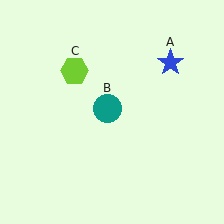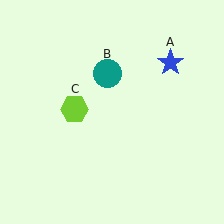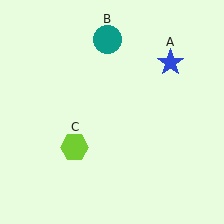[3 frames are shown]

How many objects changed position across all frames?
2 objects changed position: teal circle (object B), lime hexagon (object C).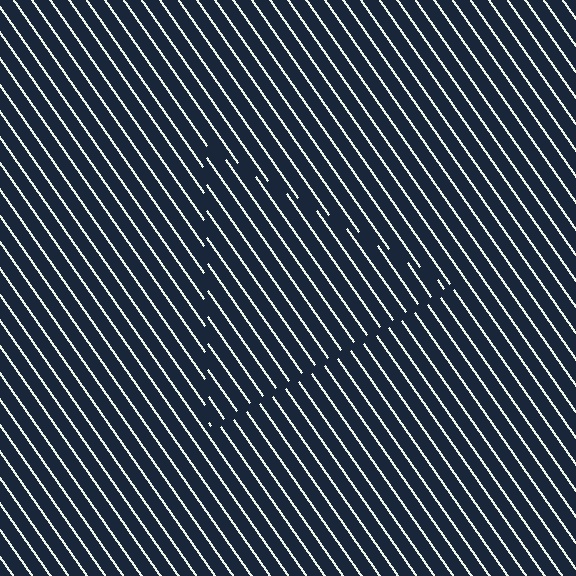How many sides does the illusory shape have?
3 sides — the line-ends trace a triangle.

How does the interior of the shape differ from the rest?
The interior of the shape contains the same grating, shifted by half a period — the contour is defined by the phase discontinuity where line-ends from the inner and outer gratings abut.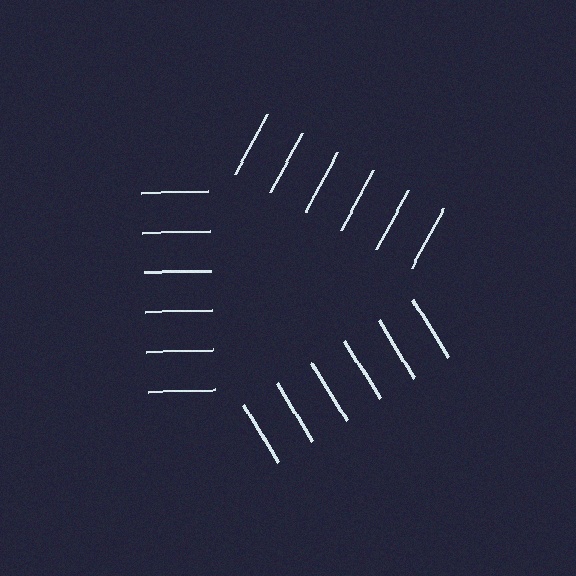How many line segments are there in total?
18 — 6 along each of the 3 edges.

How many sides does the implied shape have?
3 sides — the line-ends trace a triangle.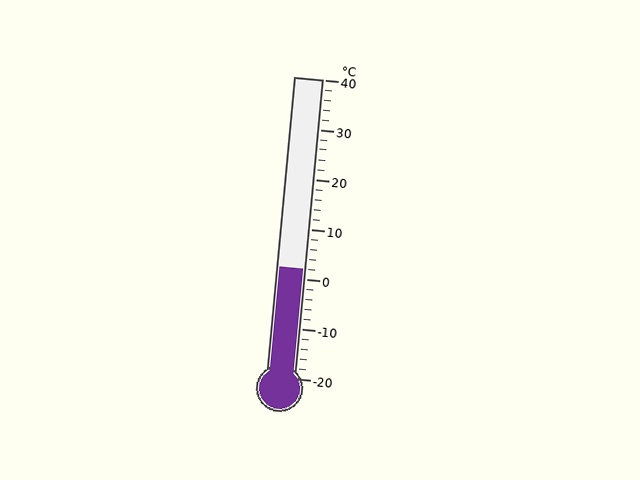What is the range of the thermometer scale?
The thermometer scale ranges from -20°C to 40°C.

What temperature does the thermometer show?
The thermometer shows approximately 2°C.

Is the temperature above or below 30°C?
The temperature is below 30°C.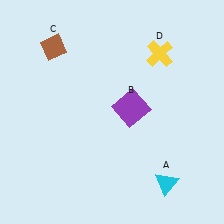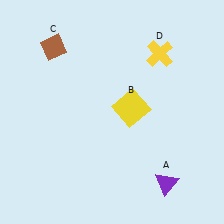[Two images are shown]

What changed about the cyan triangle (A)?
In Image 1, A is cyan. In Image 2, it changed to purple.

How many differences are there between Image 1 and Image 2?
There are 2 differences between the two images.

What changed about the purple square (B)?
In Image 1, B is purple. In Image 2, it changed to yellow.